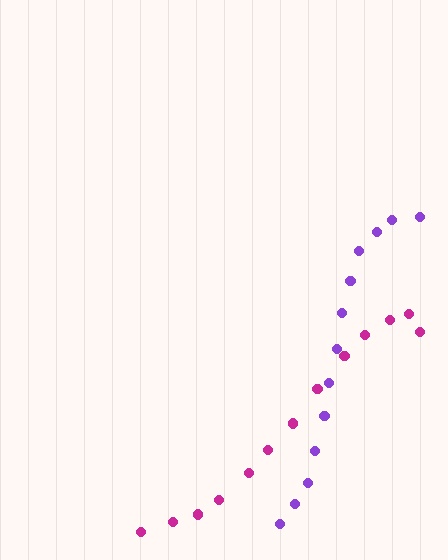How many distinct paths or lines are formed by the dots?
There are 2 distinct paths.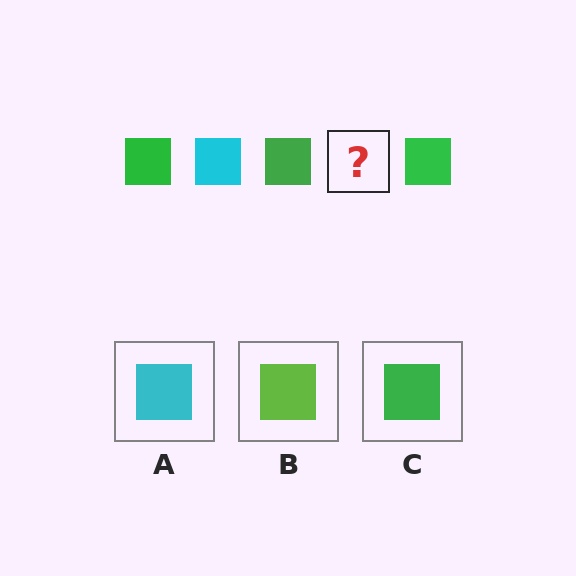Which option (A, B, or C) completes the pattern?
A.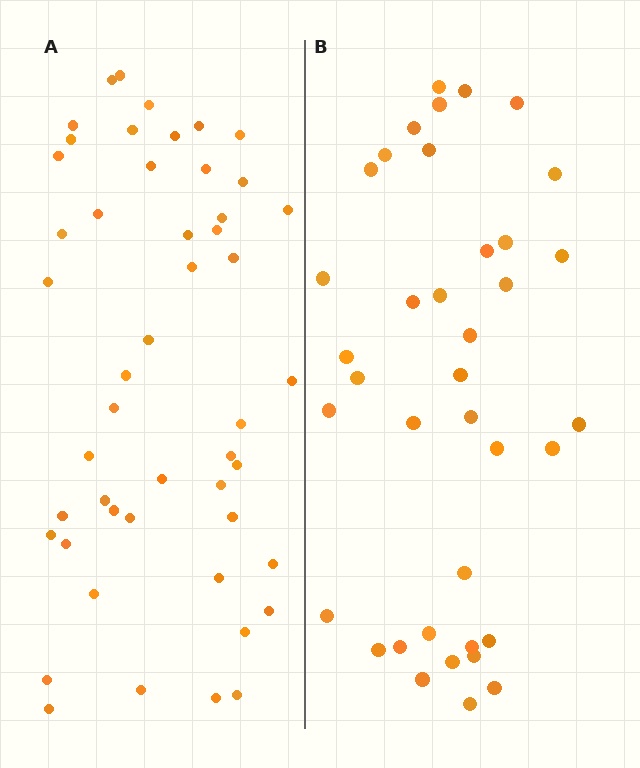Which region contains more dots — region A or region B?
Region A (the left region) has more dots.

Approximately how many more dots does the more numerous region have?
Region A has roughly 12 or so more dots than region B.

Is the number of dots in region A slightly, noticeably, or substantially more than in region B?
Region A has noticeably more, but not dramatically so. The ratio is roughly 1.3 to 1.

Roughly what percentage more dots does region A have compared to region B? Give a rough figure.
About 30% more.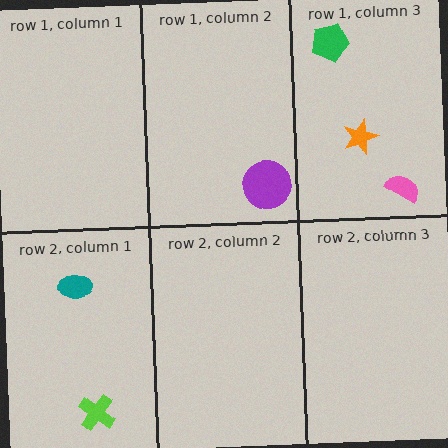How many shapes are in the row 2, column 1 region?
2.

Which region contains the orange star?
The row 1, column 3 region.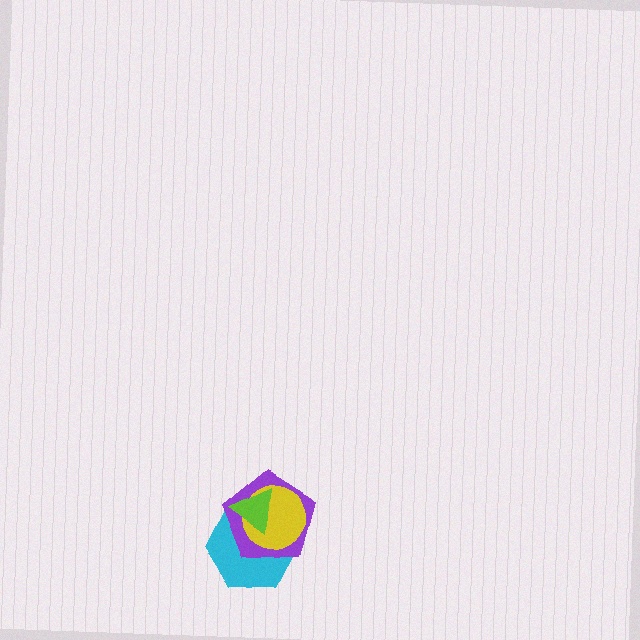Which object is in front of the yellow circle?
The lime triangle is in front of the yellow circle.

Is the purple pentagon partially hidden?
Yes, it is partially covered by another shape.